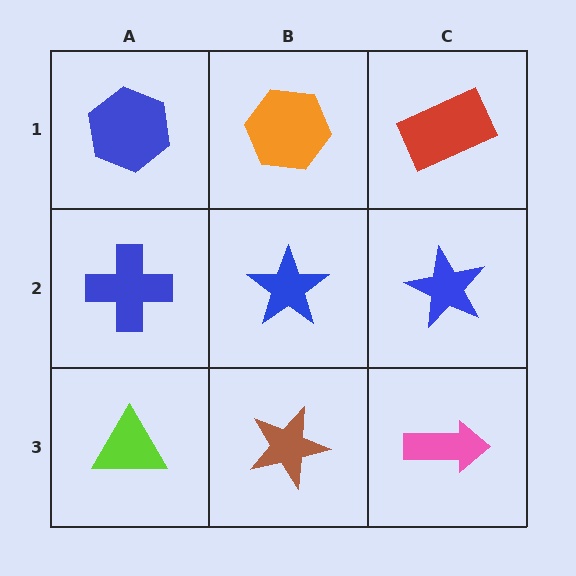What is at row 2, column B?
A blue star.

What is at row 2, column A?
A blue cross.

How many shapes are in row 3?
3 shapes.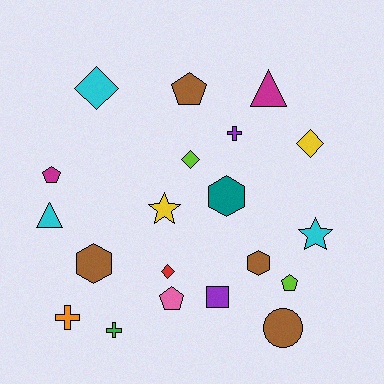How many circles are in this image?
There is 1 circle.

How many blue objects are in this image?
There are no blue objects.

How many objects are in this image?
There are 20 objects.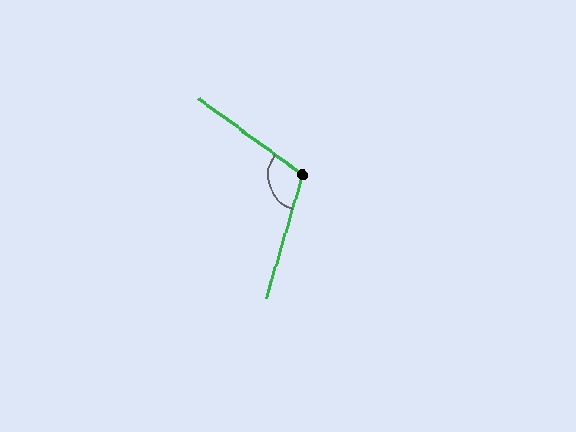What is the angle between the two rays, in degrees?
Approximately 110 degrees.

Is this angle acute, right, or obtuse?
It is obtuse.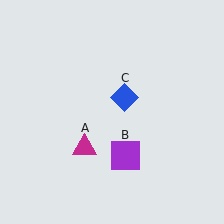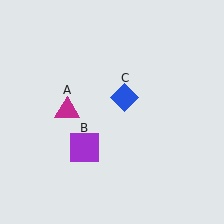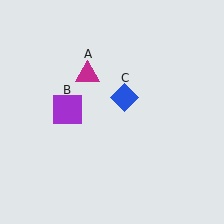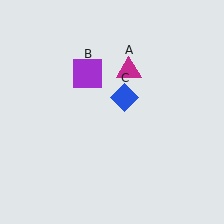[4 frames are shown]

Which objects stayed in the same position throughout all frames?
Blue diamond (object C) remained stationary.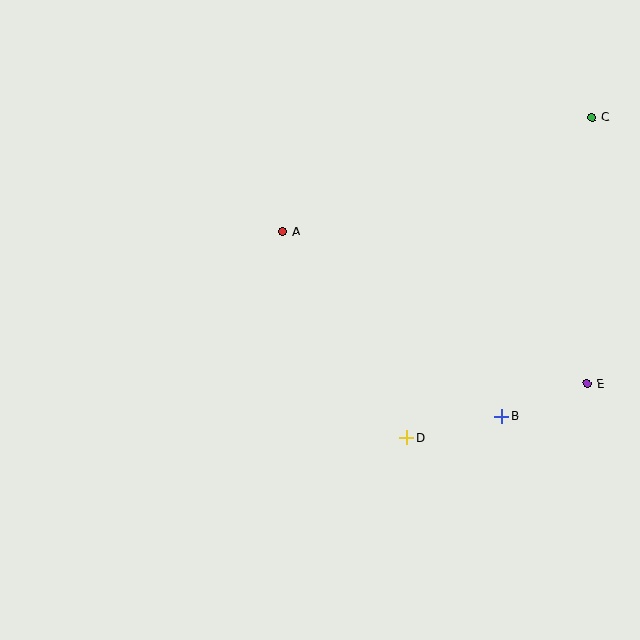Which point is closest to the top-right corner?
Point C is closest to the top-right corner.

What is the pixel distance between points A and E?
The distance between A and E is 340 pixels.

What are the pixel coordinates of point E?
Point E is at (587, 384).